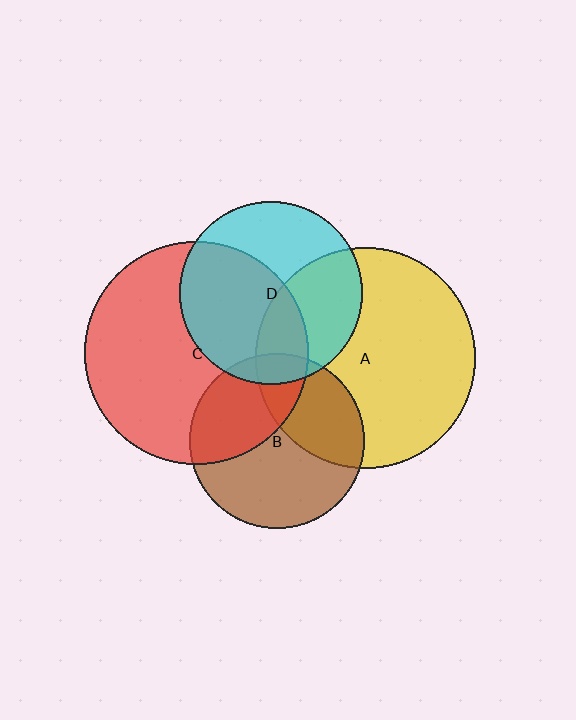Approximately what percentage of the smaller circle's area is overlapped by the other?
Approximately 40%.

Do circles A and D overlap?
Yes.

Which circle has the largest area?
Circle C (red).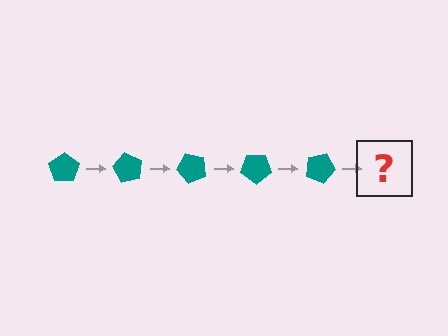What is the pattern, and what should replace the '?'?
The pattern is that the pentagon rotates 60 degrees each step. The '?' should be a teal pentagon rotated 300 degrees.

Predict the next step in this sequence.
The next step is a teal pentagon rotated 300 degrees.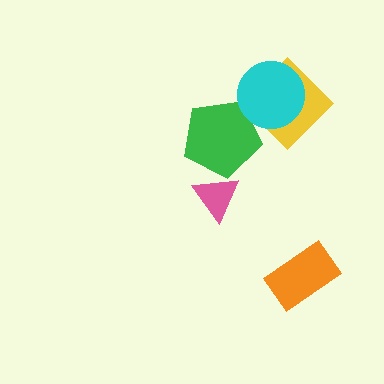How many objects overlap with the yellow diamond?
2 objects overlap with the yellow diamond.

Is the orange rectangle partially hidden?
No, no other shape covers it.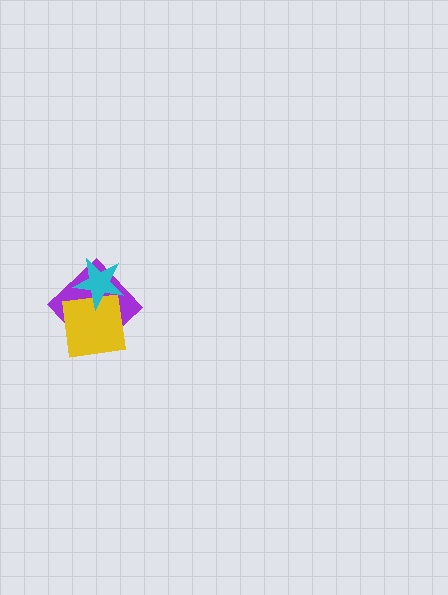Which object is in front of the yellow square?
The cyan star is in front of the yellow square.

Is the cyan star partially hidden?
No, no other shape covers it.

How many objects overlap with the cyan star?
2 objects overlap with the cyan star.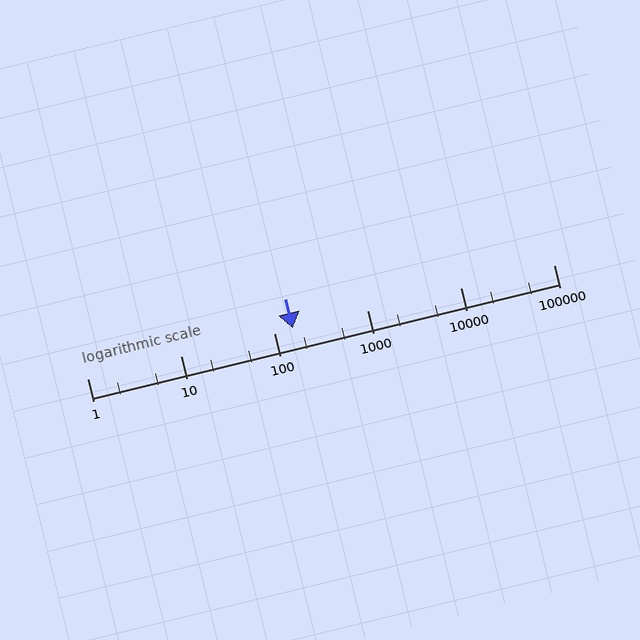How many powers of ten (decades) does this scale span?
The scale spans 5 decades, from 1 to 100000.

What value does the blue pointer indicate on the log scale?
The pointer indicates approximately 160.